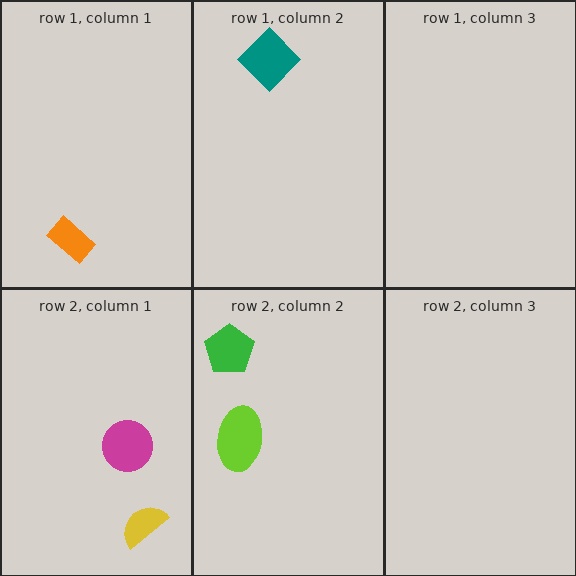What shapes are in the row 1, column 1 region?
The orange rectangle.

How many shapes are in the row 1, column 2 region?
1.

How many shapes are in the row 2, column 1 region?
2.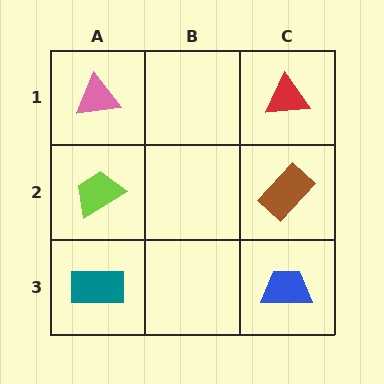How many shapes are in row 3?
2 shapes.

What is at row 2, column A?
A lime trapezoid.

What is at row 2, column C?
A brown rectangle.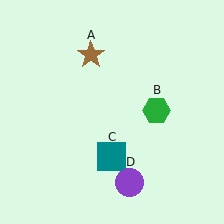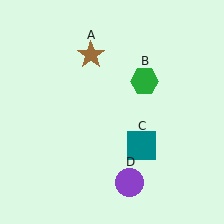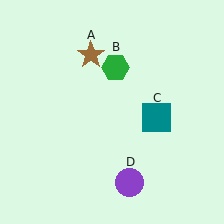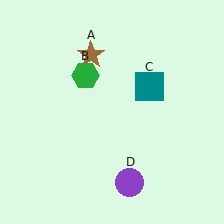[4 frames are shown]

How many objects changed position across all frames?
2 objects changed position: green hexagon (object B), teal square (object C).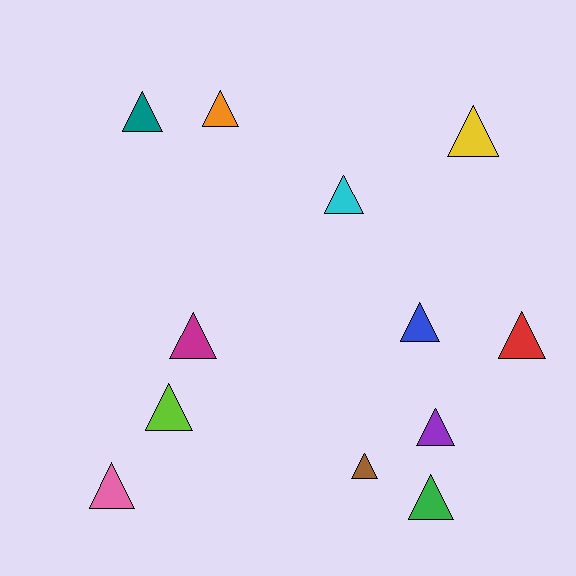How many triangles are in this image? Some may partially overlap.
There are 12 triangles.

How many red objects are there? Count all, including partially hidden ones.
There is 1 red object.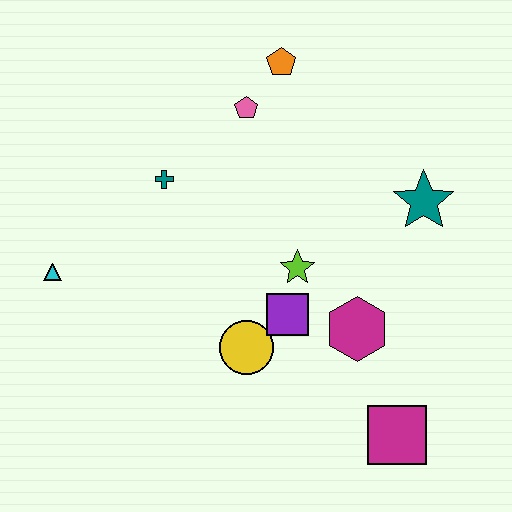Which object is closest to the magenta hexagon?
The purple square is closest to the magenta hexagon.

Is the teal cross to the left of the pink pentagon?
Yes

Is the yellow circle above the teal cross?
No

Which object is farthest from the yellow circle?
The orange pentagon is farthest from the yellow circle.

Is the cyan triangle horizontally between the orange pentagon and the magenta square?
No